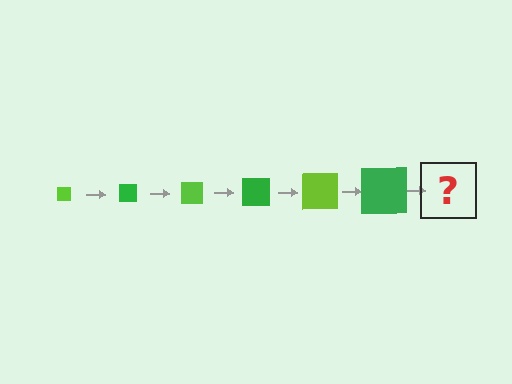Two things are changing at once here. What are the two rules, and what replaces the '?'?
The two rules are that the square grows larger each step and the color cycles through lime and green. The '?' should be a lime square, larger than the previous one.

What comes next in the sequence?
The next element should be a lime square, larger than the previous one.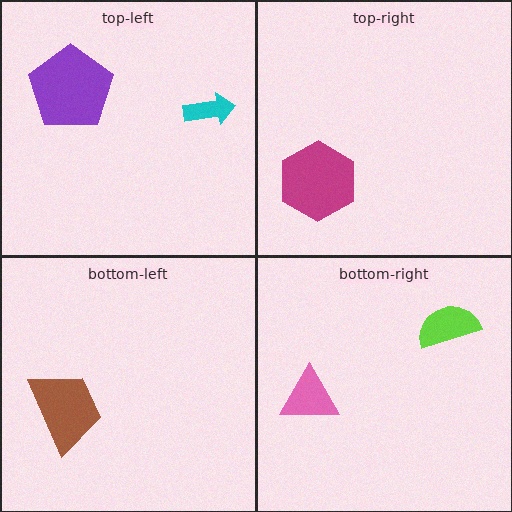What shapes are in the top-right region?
The magenta hexagon.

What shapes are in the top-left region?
The cyan arrow, the purple pentagon.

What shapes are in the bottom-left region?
The brown trapezoid.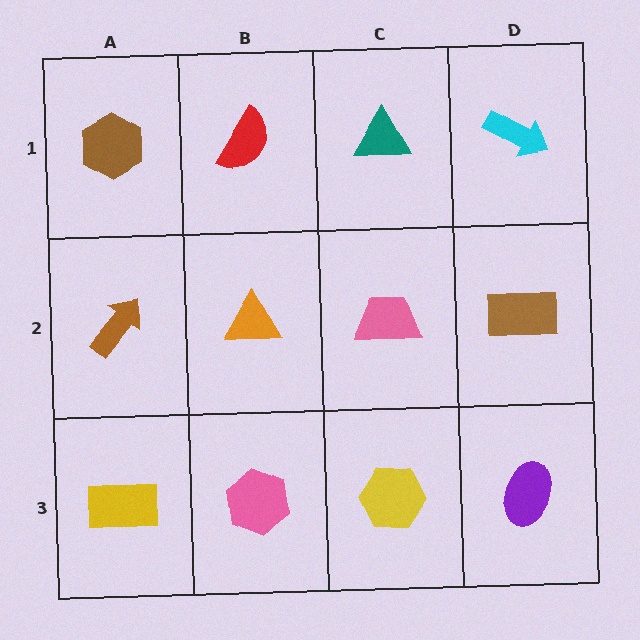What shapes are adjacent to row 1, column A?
A brown arrow (row 2, column A), a red semicircle (row 1, column B).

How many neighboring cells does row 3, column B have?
3.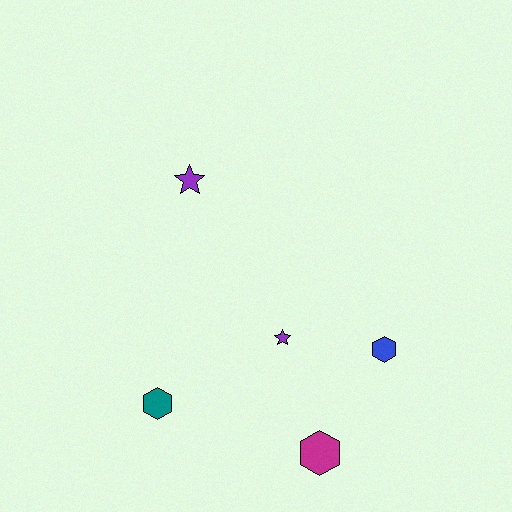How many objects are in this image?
There are 5 objects.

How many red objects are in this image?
There are no red objects.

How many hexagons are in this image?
There are 3 hexagons.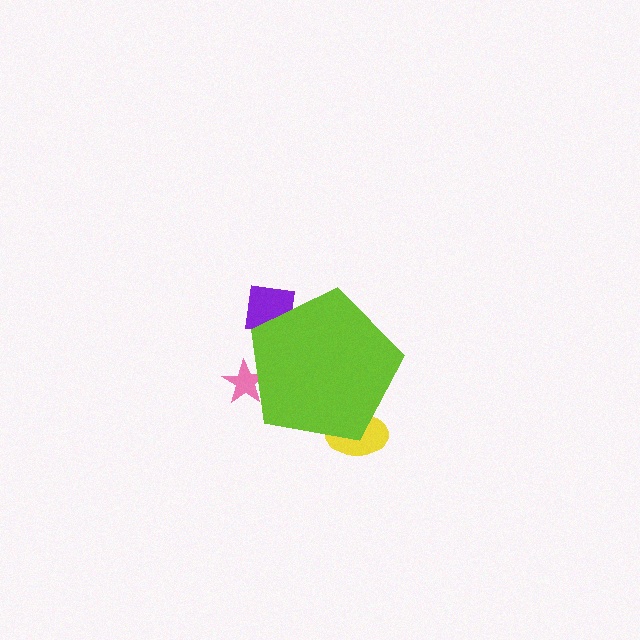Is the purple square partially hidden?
Yes, the purple square is partially hidden behind the lime pentagon.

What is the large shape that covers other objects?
A lime pentagon.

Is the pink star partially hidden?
Yes, the pink star is partially hidden behind the lime pentagon.